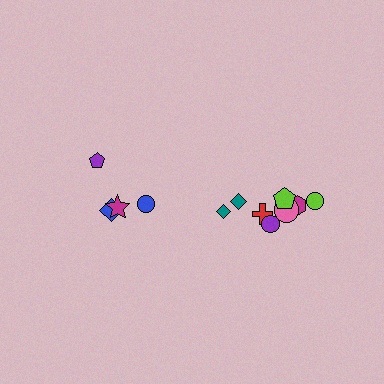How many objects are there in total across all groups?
There are 12 objects.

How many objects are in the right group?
There are 8 objects.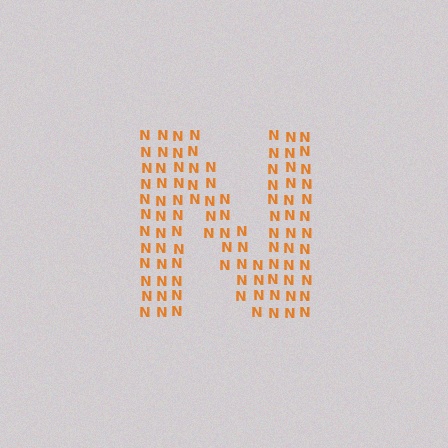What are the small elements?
The small elements are letter N's.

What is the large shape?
The large shape is the letter N.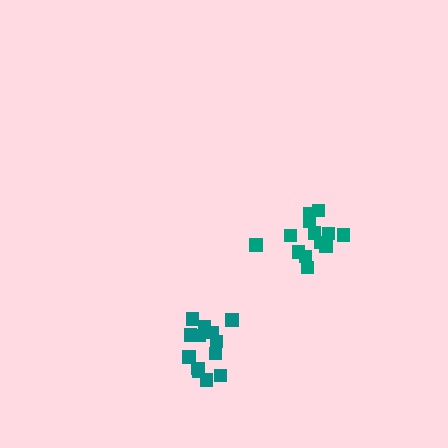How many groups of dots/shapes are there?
There are 2 groups.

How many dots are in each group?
Group 1: 14 dots, Group 2: 13 dots (27 total).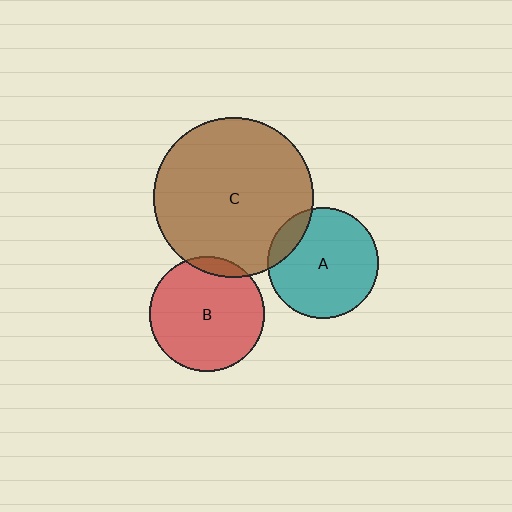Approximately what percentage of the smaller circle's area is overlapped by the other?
Approximately 15%.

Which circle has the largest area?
Circle C (brown).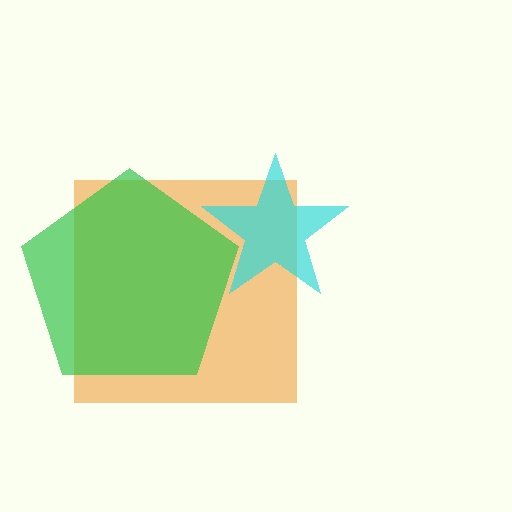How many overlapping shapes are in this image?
There are 3 overlapping shapes in the image.